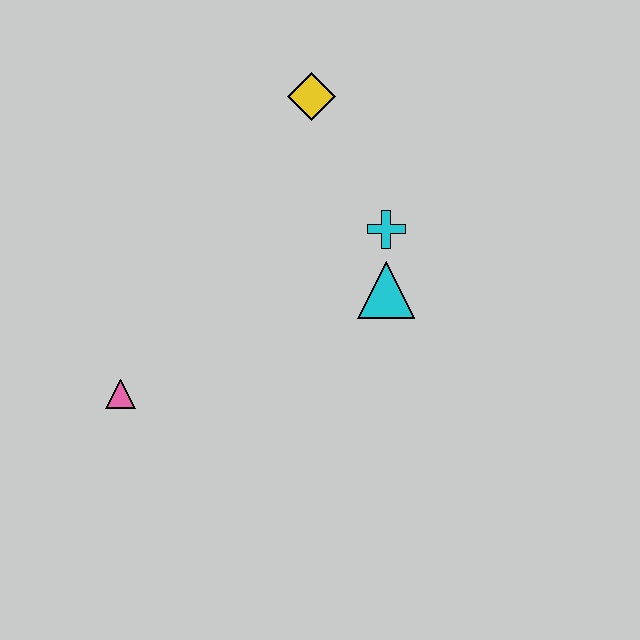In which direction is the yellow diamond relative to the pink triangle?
The yellow diamond is above the pink triangle.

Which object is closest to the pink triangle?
The cyan triangle is closest to the pink triangle.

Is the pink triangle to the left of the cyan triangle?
Yes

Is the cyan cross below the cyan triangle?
No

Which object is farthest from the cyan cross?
The pink triangle is farthest from the cyan cross.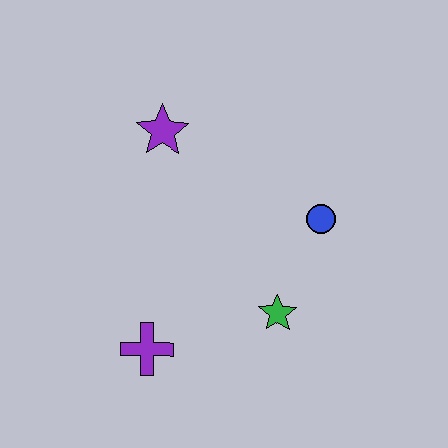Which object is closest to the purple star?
The blue circle is closest to the purple star.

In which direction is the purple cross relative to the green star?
The purple cross is to the left of the green star.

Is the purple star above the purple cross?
Yes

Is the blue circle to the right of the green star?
Yes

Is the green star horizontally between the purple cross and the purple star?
No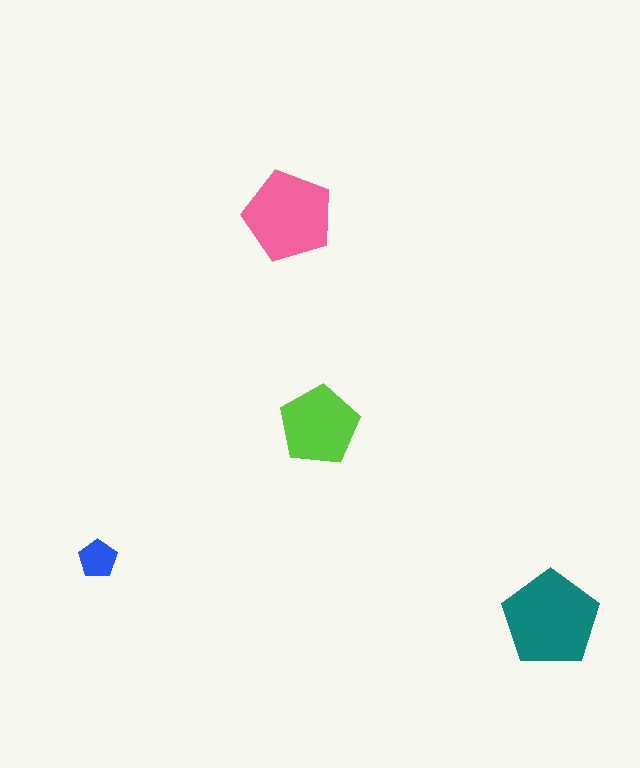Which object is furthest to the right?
The teal pentagon is rightmost.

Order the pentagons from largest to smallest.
the teal one, the pink one, the lime one, the blue one.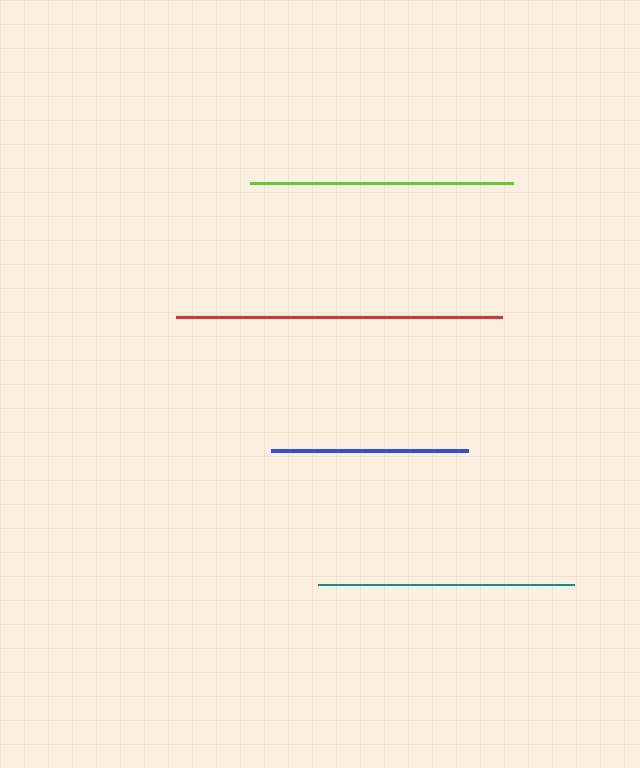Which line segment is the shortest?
The blue line is the shortest at approximately 197 pixels.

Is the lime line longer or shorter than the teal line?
The lime line is longer than the teal line.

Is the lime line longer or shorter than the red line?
The red line is longer than the lime line.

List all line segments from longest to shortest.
From longest to shortest: red, lime, teal, blue.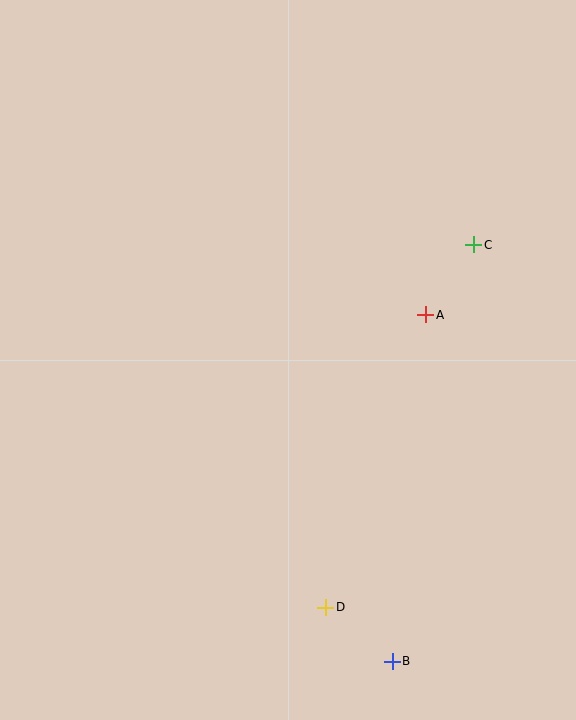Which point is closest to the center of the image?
Point A at (426, 315) is closest to the center.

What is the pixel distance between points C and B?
The distance between C and B is 424 pixels.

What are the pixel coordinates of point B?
Point B is at (392, 661).